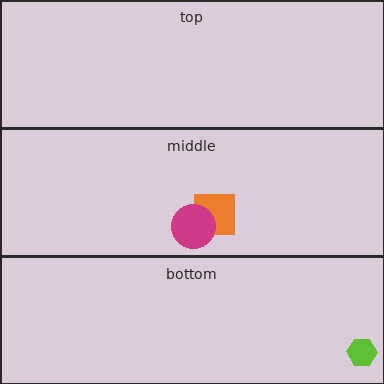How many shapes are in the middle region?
2.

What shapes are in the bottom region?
The lime hexagon.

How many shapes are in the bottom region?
1.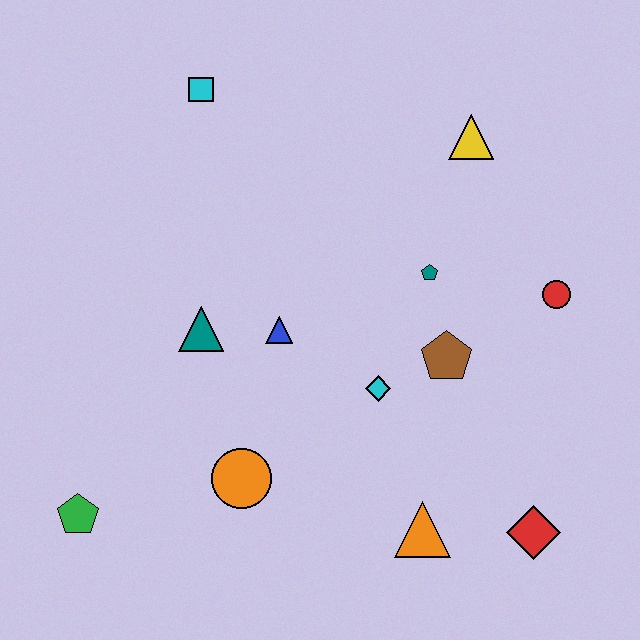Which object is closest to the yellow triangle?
The teal pentagon is closest to the yellow triangle.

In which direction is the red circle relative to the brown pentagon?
The red circle is to the right of the brown pentagon.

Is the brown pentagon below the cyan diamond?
No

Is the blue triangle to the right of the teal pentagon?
No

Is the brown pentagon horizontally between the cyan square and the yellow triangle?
Yes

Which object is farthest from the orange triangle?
The cyan square is farthest from the orange triangle.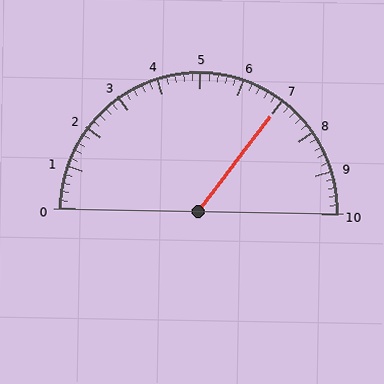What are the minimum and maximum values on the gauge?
The gauge ranges from 0 to 10.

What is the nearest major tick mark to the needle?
The nearest major tick mark is 7.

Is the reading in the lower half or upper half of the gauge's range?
The reading is in the upper half of the range (0 to 10).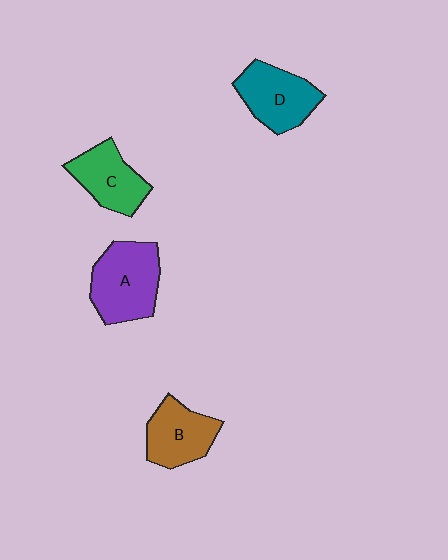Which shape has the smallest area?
Shape C (green).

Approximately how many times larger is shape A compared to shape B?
Approximately 1.3 times.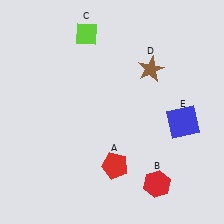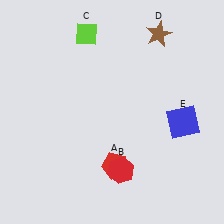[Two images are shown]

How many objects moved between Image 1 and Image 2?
2 objects moved between the two images.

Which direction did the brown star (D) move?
The brown star (D) moved up.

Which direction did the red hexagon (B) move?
The red hexagon (B) moved left.